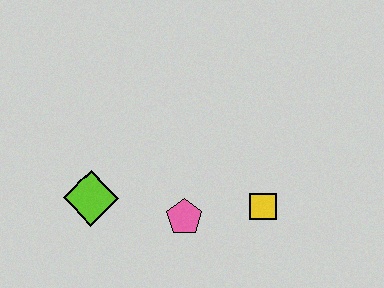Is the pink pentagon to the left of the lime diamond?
No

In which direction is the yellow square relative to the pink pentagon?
The yellow square is to the right of the pink pentagon.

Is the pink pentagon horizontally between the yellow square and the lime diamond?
Yes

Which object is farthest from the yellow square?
The lime diamond is farthest from the yellow square.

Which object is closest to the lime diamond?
The pink pentagon is closest to the lime diamond.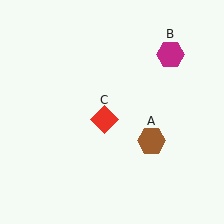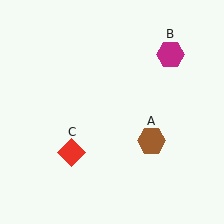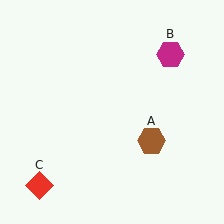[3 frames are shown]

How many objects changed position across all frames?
1 object changed position: red diamond (object C).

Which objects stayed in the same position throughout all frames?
Brown hexagon (object A) and magenta hexagon (object B) remained stationary.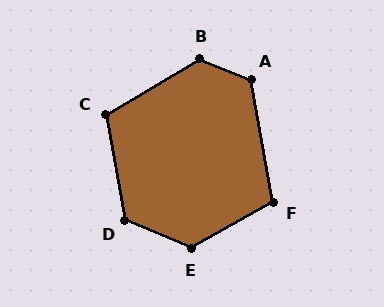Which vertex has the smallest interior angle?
F, at approximately 109 degrees.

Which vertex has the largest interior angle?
B, at approximately 128 degrees.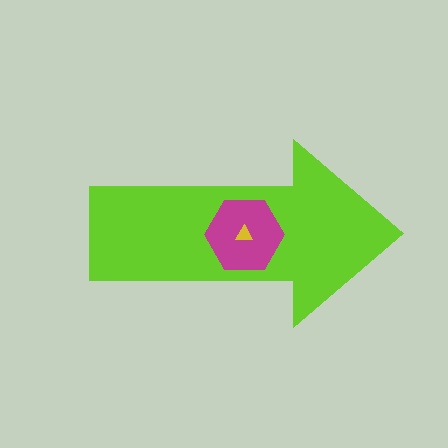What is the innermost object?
The yellow triangle.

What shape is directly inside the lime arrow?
The magenta hexagon.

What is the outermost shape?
The lime arrow.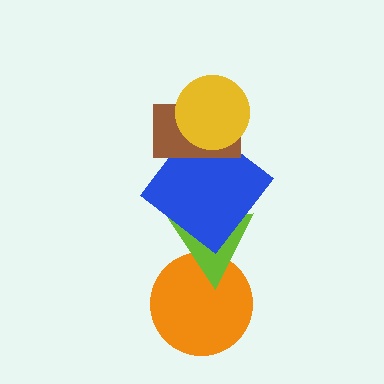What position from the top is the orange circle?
The orange circle is 5th from the top.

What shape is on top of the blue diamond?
The brown rectangle is on top of the blue diamond.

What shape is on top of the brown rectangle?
The yellow circle is on top of the brown rectangle.